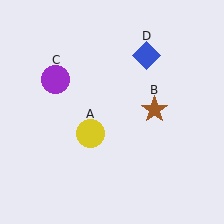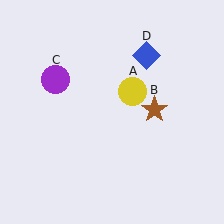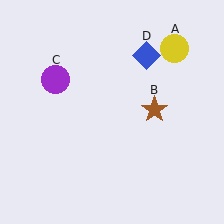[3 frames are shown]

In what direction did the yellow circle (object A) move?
The yellow circle (object A) moved up and to the right.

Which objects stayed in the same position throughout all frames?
Brown star (object B) and purple circle (object C) and blue diamond (object D) remained stationary.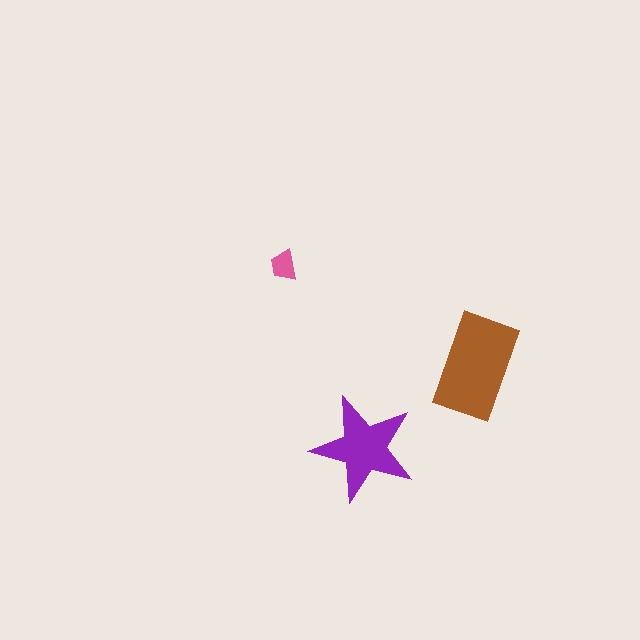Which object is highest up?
The pink trapezoid is topmost.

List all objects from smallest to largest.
The pink trapezoid, the purple star, the brown rectangle.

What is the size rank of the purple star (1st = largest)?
2nd.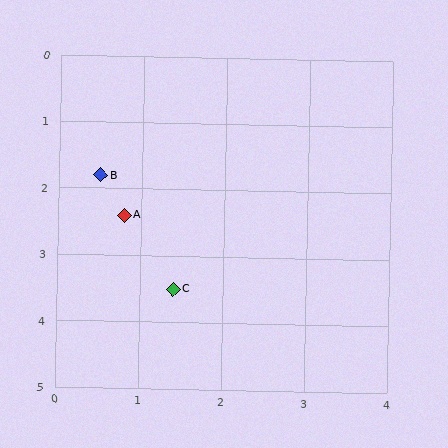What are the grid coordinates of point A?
Point A is at approximately (0.8, 2.4).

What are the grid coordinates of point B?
Point B is at approximately (0.5, 1.8).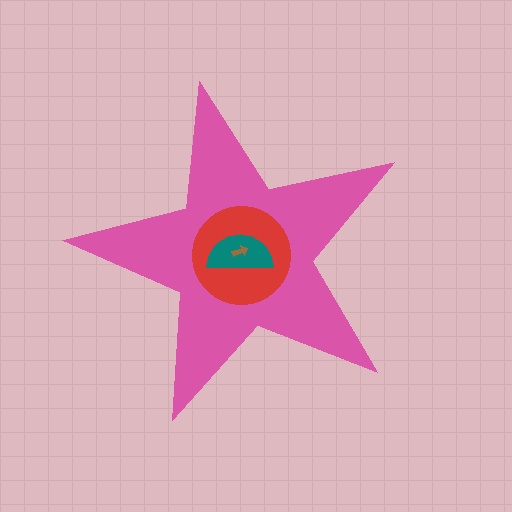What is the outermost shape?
The pink star.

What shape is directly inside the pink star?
The red circle.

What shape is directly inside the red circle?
The teal semicircle.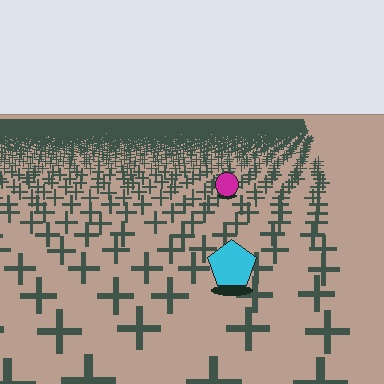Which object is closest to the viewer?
The cyan pentagon is closest. The texture marks near it are larger and more spread out.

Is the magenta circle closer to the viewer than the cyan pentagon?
No. The cyan pentagon is closer — you can tell from the texture gradient: the ground texture is coarser near it.